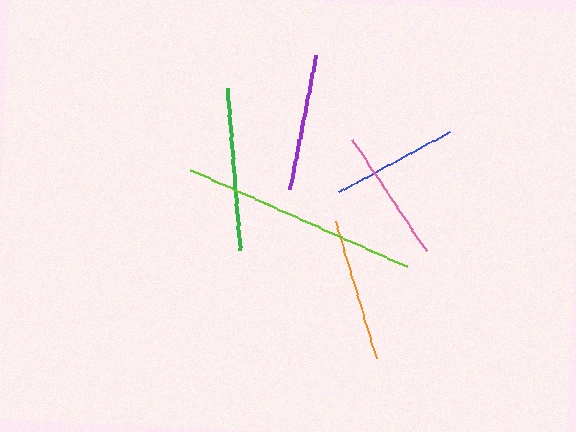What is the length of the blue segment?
The blue segment is approximately 126 pixels long.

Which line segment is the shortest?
The blue line is the shortest at approximately 126 pixels.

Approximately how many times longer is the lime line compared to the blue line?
The lime line is approximately 1.9 times the length of the blue line.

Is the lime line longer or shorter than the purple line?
The lime line is longer than the purple line.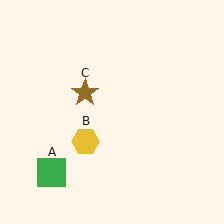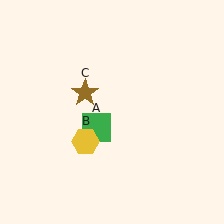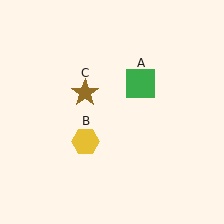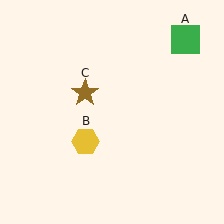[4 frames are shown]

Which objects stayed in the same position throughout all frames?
Yellow hexagon (object B) and brown star (object C) remained stationary.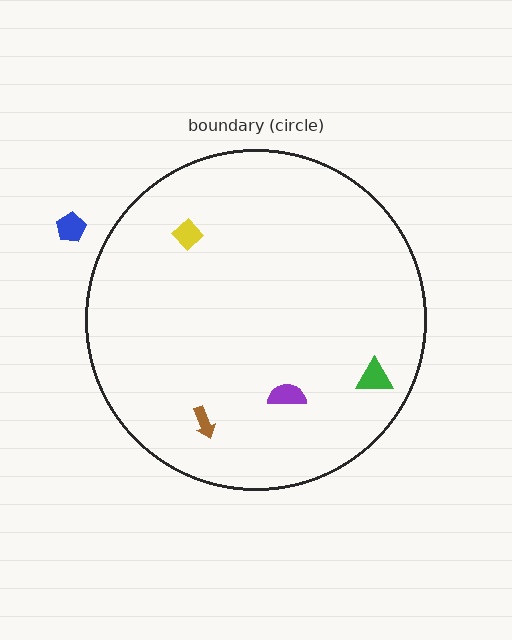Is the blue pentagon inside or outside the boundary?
Outside.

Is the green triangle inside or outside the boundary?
Inside.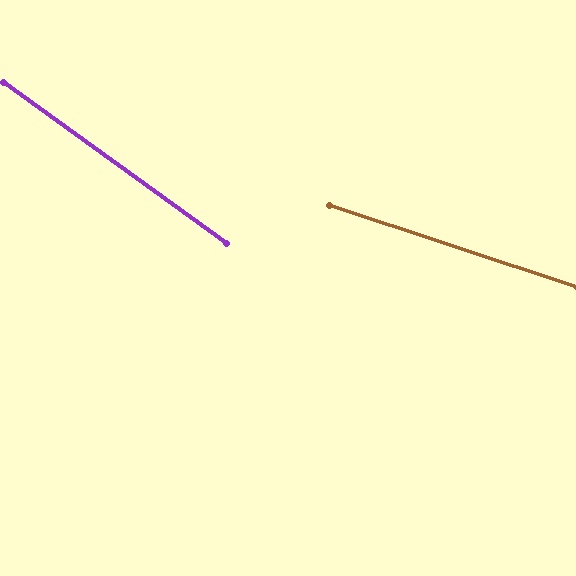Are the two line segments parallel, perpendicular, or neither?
Neither parallel nor perpendicular — they differ by about 18°.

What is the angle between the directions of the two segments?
Approximately 18 degrees.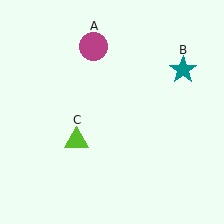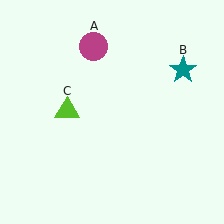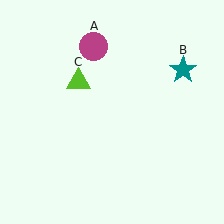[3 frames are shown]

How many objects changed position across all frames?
1 object changed position: lime triangle (object C).